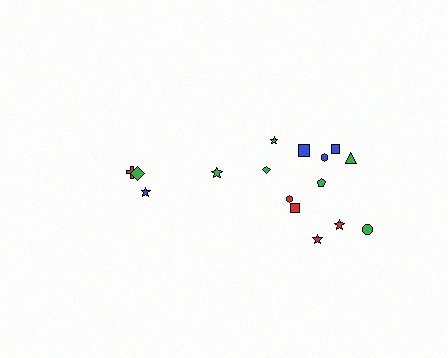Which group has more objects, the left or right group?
The right group.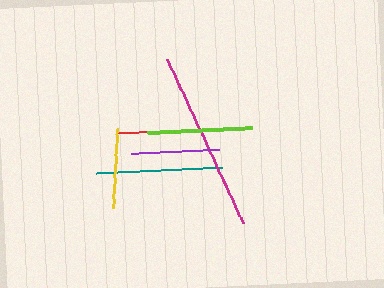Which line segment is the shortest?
The yellow line is the shortest at approximately 80 pixels.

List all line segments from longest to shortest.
From longest to shortest: magenta, teal, lime, red, purple, yellow.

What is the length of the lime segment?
The lime segment is approximately 106 pixels long.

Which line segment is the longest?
The magenta line is the longest at approximately 180 pixels.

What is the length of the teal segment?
The teal segment is approximately 126 pixels long.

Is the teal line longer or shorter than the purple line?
The teal line is longer than the purple line.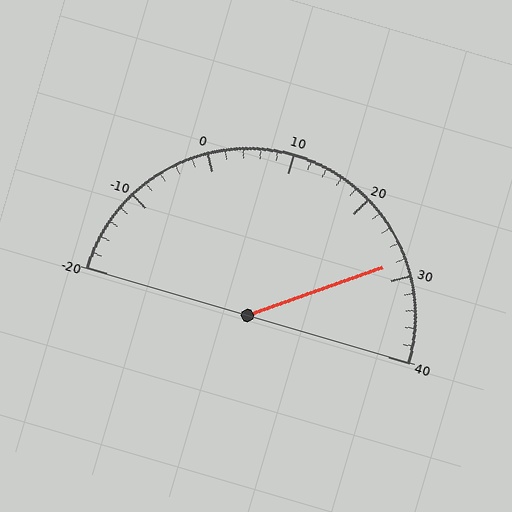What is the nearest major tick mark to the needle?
The nearest major tick mark is 30.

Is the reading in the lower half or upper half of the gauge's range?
The reading is in the upper half of the range (-20 to 40).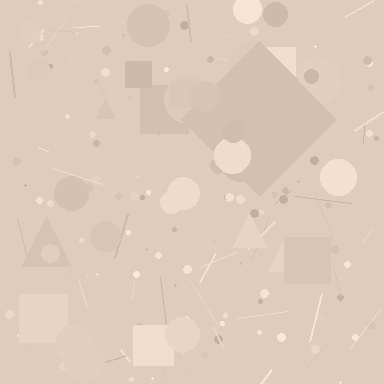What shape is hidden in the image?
A diamond is hidden in the image.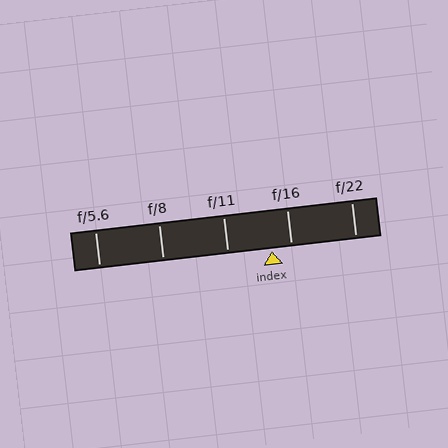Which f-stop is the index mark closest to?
The index mark is closest to f/16.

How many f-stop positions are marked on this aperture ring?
There are 5 f-stop positions marked.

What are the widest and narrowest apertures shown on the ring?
The widest aperture shown is f/5.6 and the narrowest is f/22.